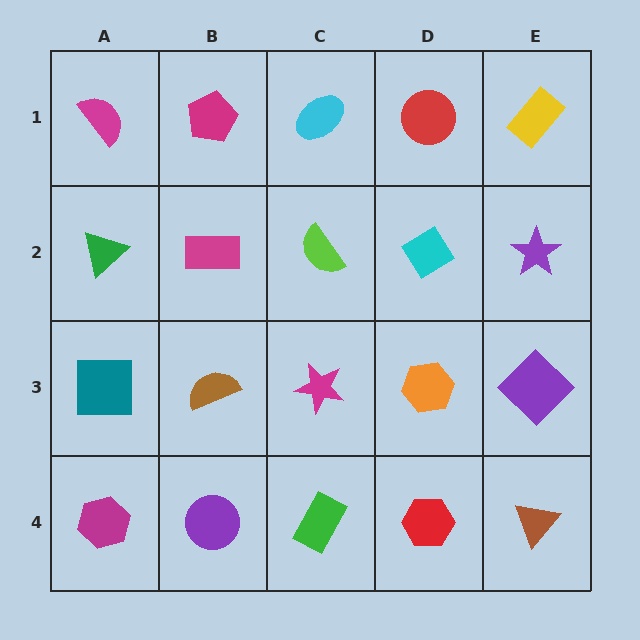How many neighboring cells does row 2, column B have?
4.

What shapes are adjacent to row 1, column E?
A purple star (row 2, column E), a red circle (row 1, column D).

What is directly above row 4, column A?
A teal square.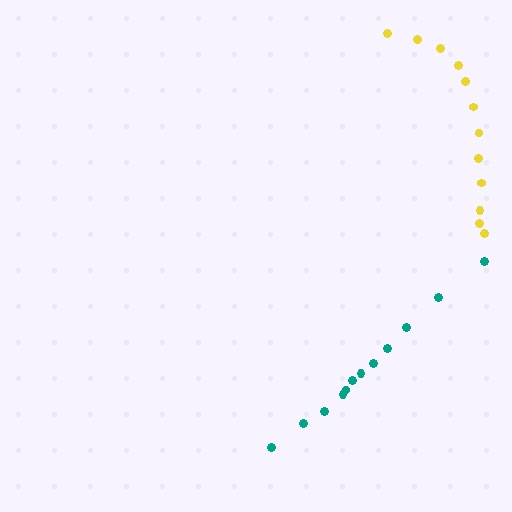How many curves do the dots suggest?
There are 2 distinct paths.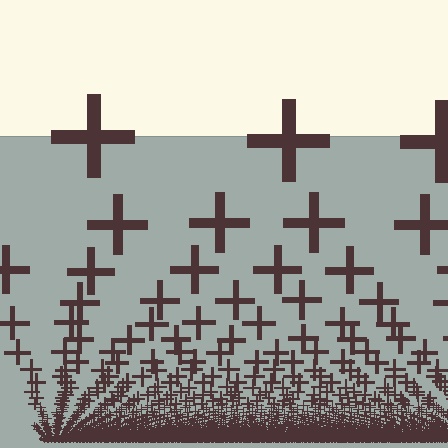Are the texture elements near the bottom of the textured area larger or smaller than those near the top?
Smaller. The gradient is inverted — elements near the bottom are smaller and denser.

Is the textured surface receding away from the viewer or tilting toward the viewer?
The surface appears to tilt toward the viewer. Texture elements get larger and sparser toward the top.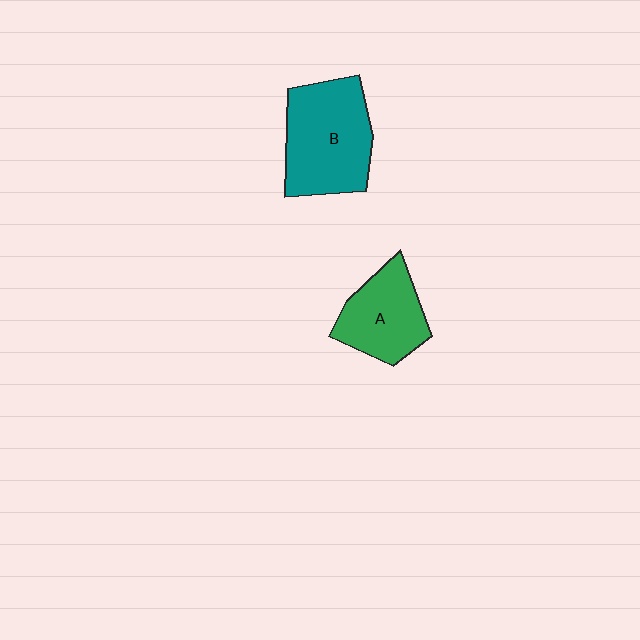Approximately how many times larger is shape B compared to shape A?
Approximately 1.4 times.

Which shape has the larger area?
Shape B (teal).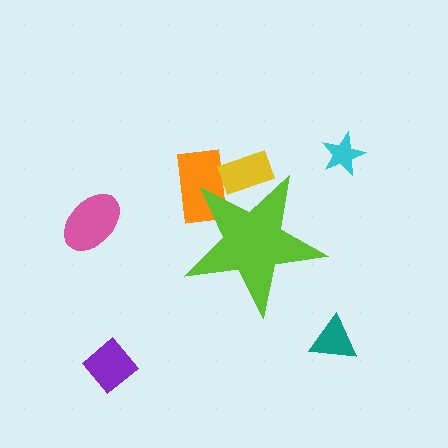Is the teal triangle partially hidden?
No, the teal triangle is fully visible.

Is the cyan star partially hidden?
No, the cyan star is fully visible.